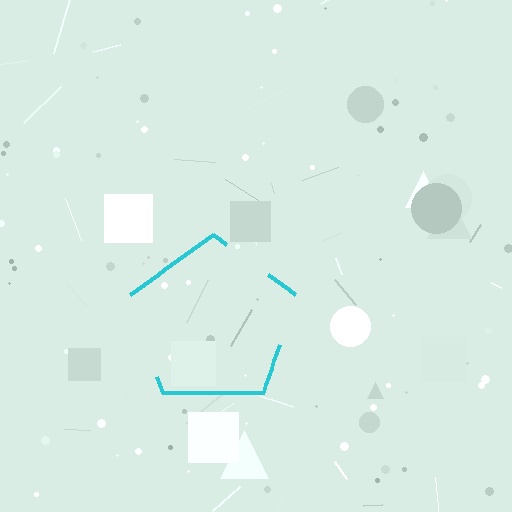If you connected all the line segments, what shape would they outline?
They would outline a pentagon.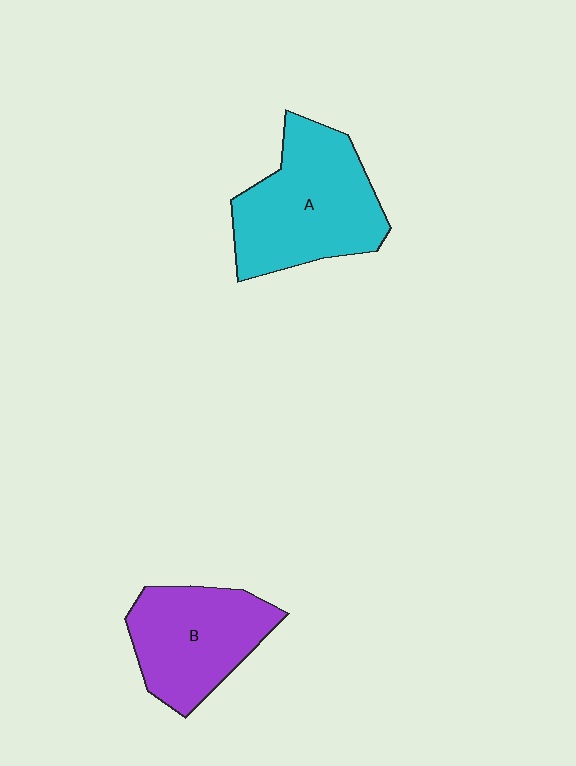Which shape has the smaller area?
Shape B (purple).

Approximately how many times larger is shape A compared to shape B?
Approximately 1.2 times.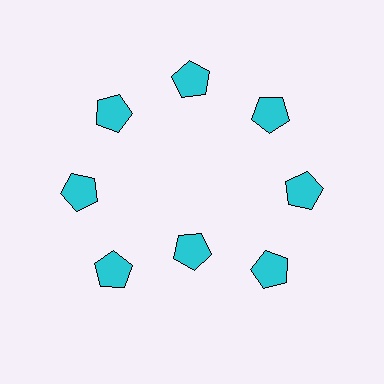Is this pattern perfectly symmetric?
No. The 8 cyan pentagons are arranged in a ring, but one element near the 6 o'clock position is pulled inward toward the center, breaking the 8-fold rotational symmetry.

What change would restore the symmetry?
The symmetry would be restored by moving it outward, back onto the ring so that all 8 pentagons sit at equal angles and equal distance from the center.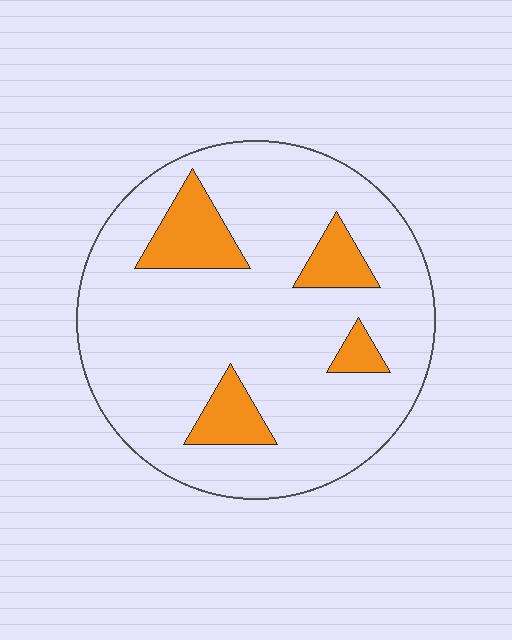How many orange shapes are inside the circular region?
4.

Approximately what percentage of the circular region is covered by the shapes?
Approximately 15%.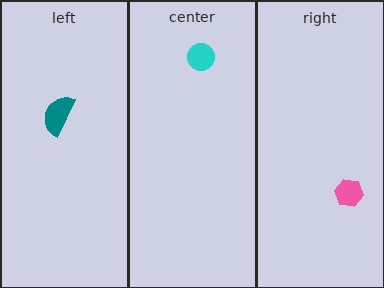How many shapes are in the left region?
1.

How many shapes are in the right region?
1.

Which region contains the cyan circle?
The center region.